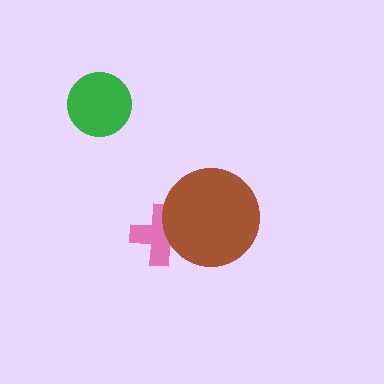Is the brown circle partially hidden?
No, no other shape covers it.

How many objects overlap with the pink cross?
1 object overlaps with the pink cross.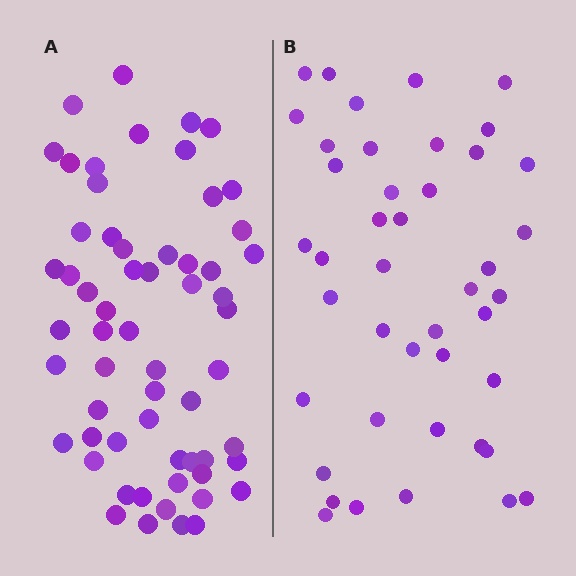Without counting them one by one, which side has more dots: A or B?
Region A (the left region) has more dots.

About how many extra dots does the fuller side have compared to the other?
Region A has approximately 15 more dots than region B.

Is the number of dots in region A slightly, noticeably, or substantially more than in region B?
Region A has noticeably more, but not dramatically so. The ratio is roughly 1.4 to 1.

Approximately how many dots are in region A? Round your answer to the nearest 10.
About 60 dots.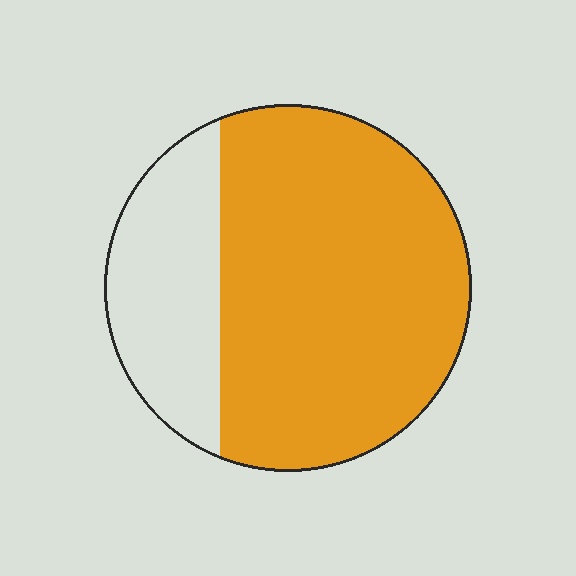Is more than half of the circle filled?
Yes.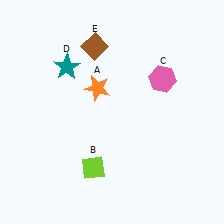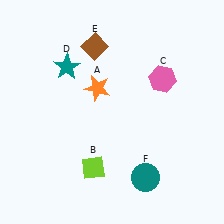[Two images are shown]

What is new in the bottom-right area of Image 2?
A teal circle (F) was added in the bottom-right area of Image 2.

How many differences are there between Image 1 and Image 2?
There is 1 difference between the two images.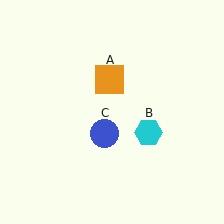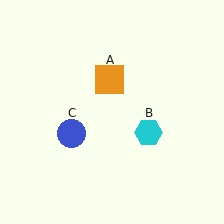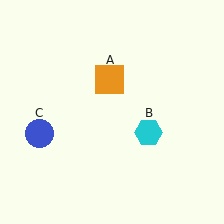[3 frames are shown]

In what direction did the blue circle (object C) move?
The blue circle (object C) moved left.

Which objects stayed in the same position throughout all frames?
Orange square (object A) and cyan hexagon (object B) remained stationary.